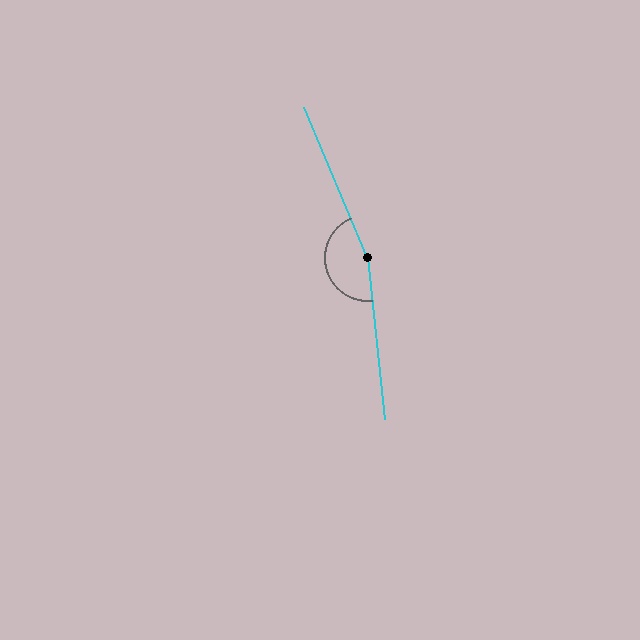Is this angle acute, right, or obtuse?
It is obtuse.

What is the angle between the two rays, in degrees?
Approximately 163 degrees.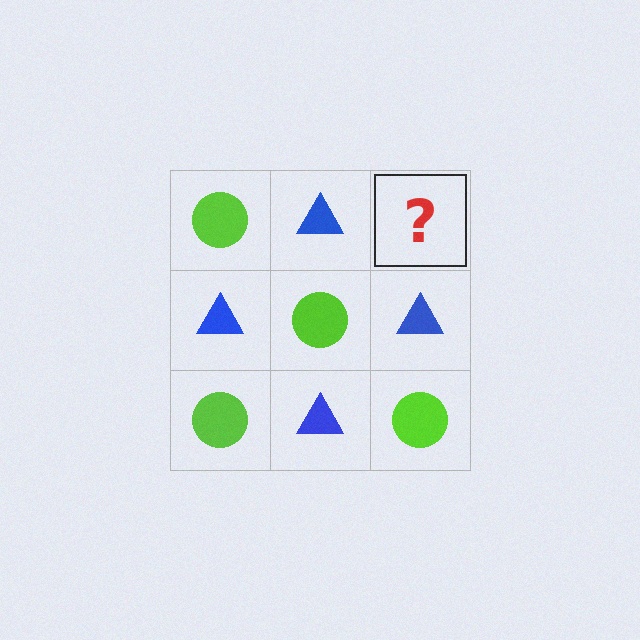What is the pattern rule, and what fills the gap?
The rule is that it alternates lime circle and blue triangle in a checkerboard pattern. The gap should be filled with a lime circle.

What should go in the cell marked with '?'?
The missing cell should contain a lime circle.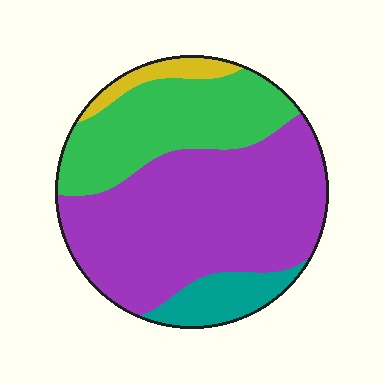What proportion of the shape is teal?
Teal takes up about one tenth (1/10) of the shape.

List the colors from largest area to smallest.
From largest to smallest: purple, green, teal, yellow.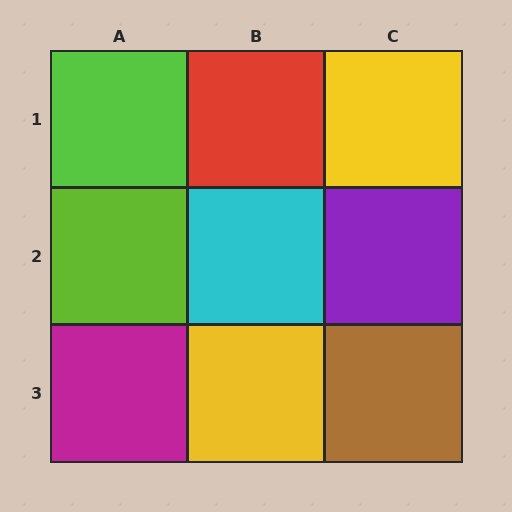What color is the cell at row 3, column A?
Magenta.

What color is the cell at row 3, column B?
Yellow.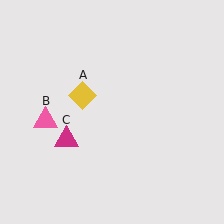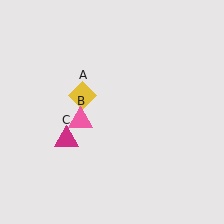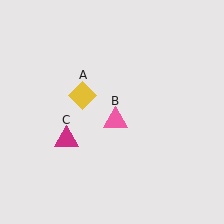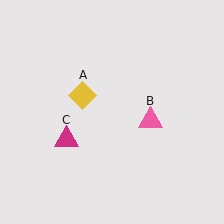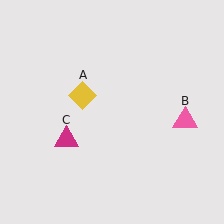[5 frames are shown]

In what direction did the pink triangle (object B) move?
The pink triangle (object B) moved right.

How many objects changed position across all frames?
1 object changed position: pink triangle (object B).